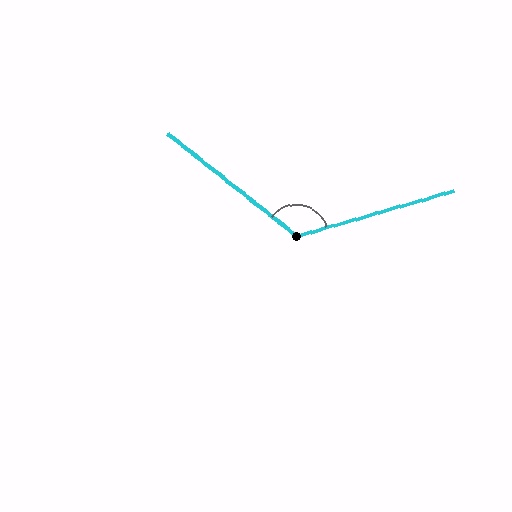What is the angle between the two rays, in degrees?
Approximately 126 degrees.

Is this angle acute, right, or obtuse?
It is obtuse.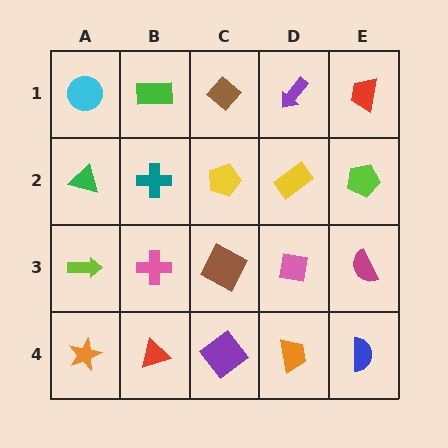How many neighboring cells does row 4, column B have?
3.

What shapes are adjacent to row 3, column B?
A teal cross (row 2, column B), a red triangle (row 4, column B), a lime arrow (row 3, column A), a brown square (row 3, column C).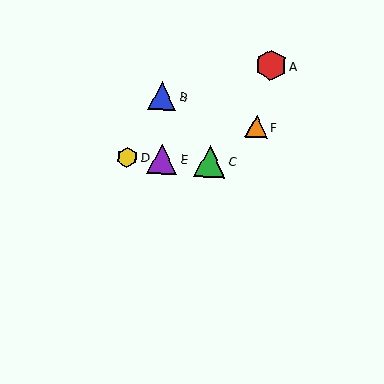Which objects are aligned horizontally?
Objects C, D, E are aligned horizontally.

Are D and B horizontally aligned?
No, D is at y≈157 and B is at y≈96.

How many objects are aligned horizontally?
3 objects (C, D, E) are aligned horizontally.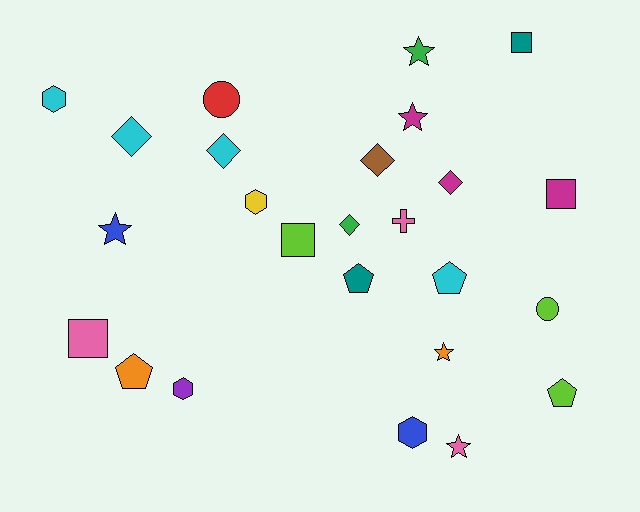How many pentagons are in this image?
There are 4 pentagons.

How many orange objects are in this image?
There are 2 orange objects.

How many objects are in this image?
There are 25 objects.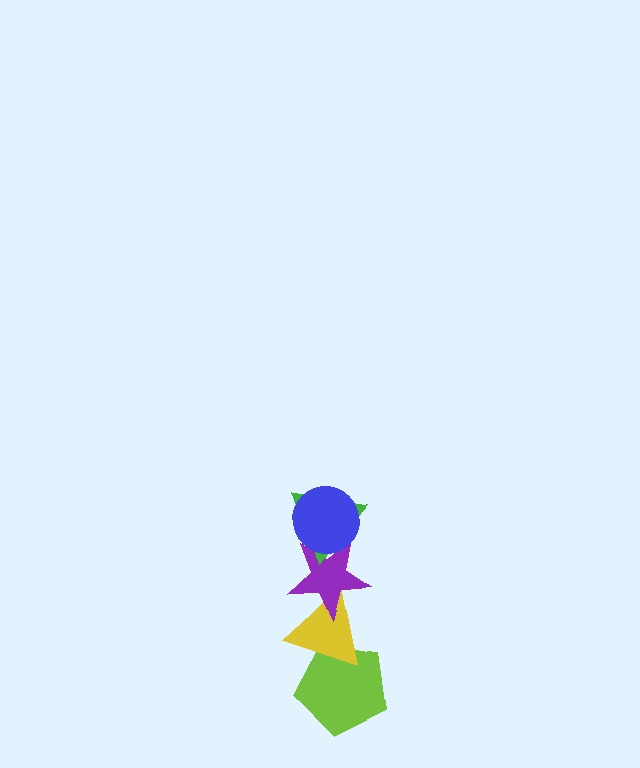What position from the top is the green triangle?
The green triangle is 2nd from the top.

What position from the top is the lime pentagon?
The lime pentagon is 5th from the top.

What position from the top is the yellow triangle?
The yellow triangle is 4th from the top.